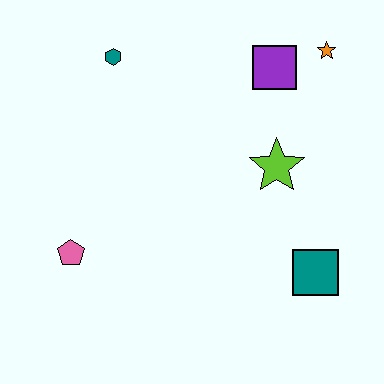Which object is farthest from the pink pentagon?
The orange star is farthest from the pink pentagon.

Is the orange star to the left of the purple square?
No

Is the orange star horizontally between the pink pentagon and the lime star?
No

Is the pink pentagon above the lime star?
No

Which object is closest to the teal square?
The lime star is closest to the teal square.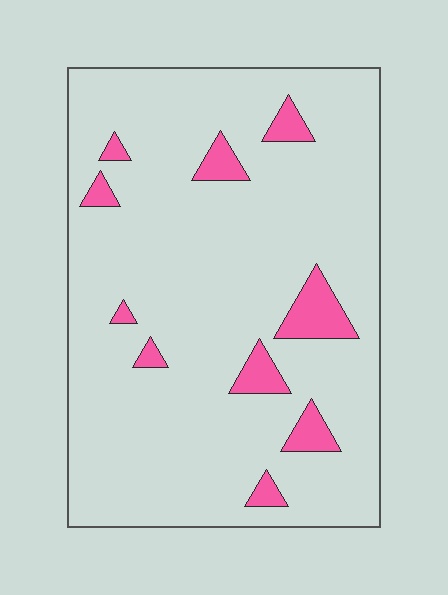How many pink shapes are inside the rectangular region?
10.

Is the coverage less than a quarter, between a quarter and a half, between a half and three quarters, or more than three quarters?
Less than a quarter.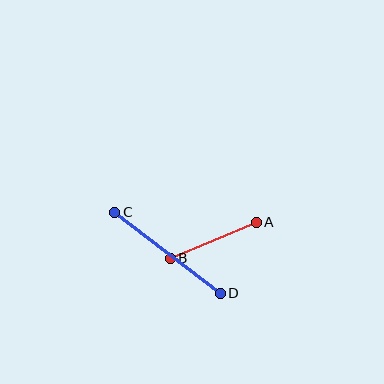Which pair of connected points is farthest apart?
Points C and D are farthest apart.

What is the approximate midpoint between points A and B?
The midpoint is at approximately (213, 240) pixels.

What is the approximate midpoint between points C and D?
The midpoint is at approximately (168, 253) pixels.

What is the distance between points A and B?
The distance is approximately 93 pixels.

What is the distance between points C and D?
The distance is approximately 133 pixels.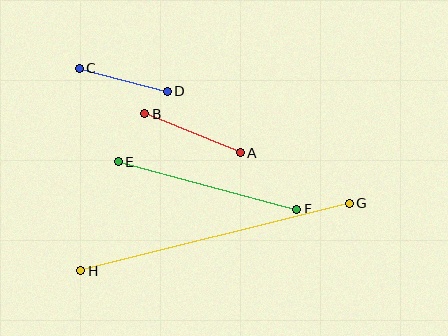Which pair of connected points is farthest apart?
Points G and H are farthest apart.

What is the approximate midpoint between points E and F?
The midpoint is at approximately (208, 185) pixels.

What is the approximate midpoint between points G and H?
The midpoint is at approximately (215, 237) pixels.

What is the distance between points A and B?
The distance is approximately 103 pixels.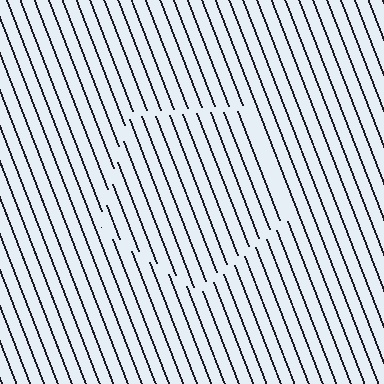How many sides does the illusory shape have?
5 sides — the line-ends trace a pentagon.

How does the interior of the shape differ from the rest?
The interior of the shape contains the same grating, shifted by half a period — the contour is defined by the phase discontinuity where line-ends from the inner and outer gratings abut.